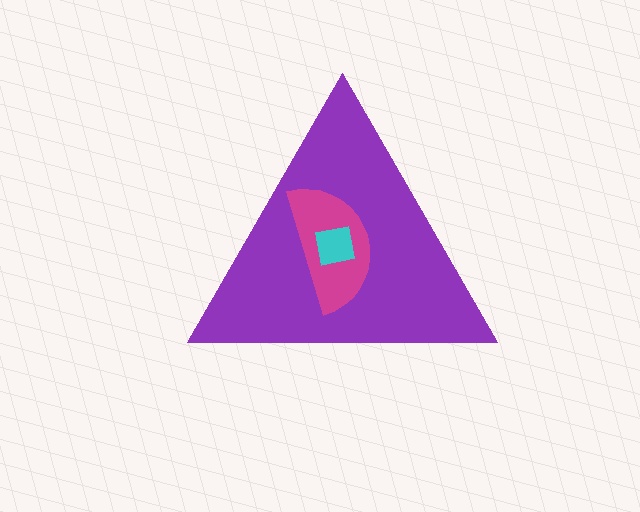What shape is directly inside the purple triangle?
The magenta semicircle.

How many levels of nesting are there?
3.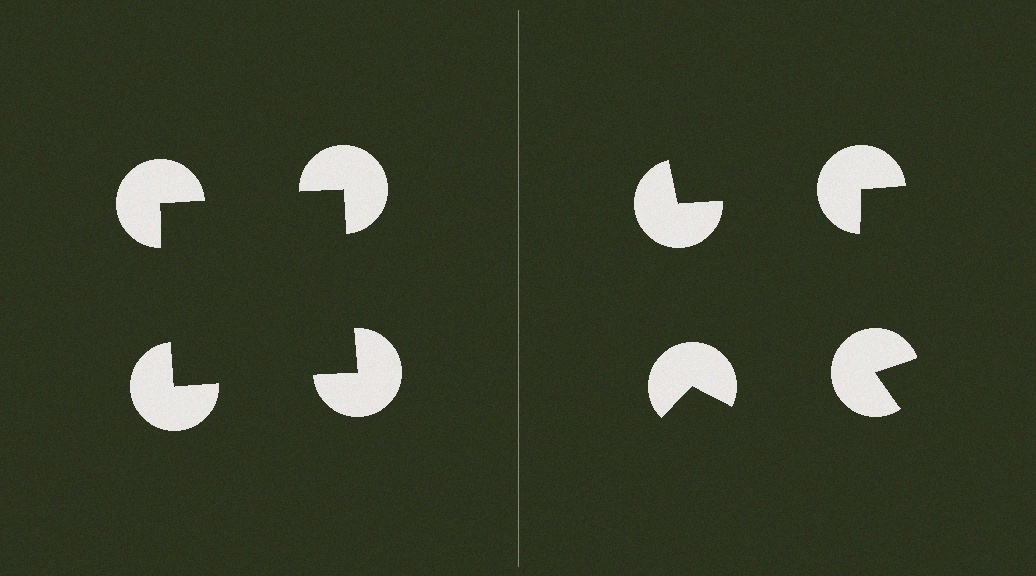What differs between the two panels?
The pac-man discs are positioned identically on both sides; only the wedge orientations differ. On the left they align to a square; on the right they are misaligned.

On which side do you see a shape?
An illusory square appears on the left side. On the right side the wedge cuts are rotated, so no coherent shape forms.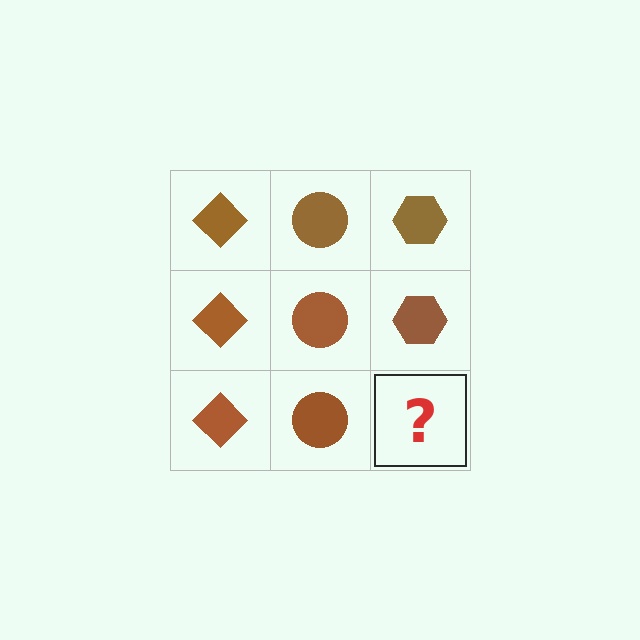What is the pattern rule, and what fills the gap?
The rule is that each column has a consistent shape. The gap should be filled with a brown hexagon.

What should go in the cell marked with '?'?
The missing cell should contain a brown hexagon.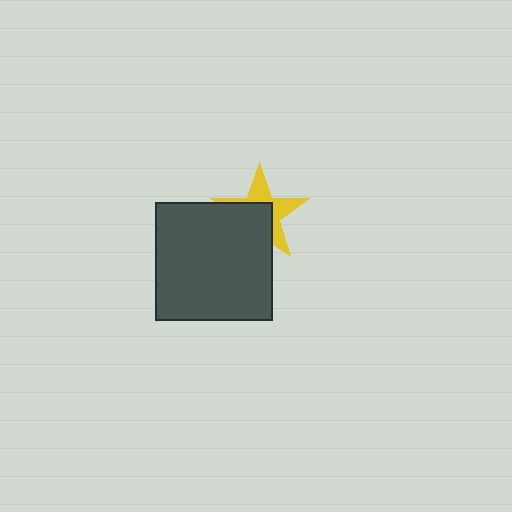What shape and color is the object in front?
The object in front is a dark gray square.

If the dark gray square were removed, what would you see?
You would see the complete yellow star.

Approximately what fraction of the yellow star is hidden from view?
Roughly 54% of the yellow star is hidden behind the dark gray square.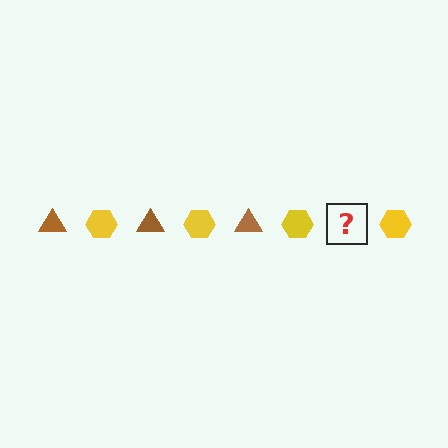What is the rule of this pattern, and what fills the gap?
The rule is that the pattern alternates between brown triangle and yellow hexagon. The gap should be filled with a brown triangle.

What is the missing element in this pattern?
The missing element is a brown triangle.